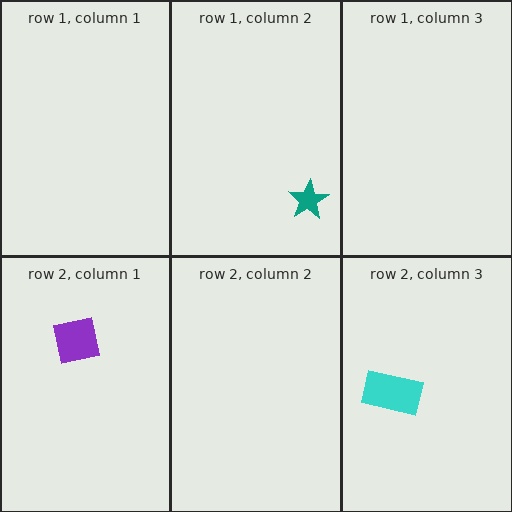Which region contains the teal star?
The row 1, column 2 region.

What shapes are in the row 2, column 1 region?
The purple square.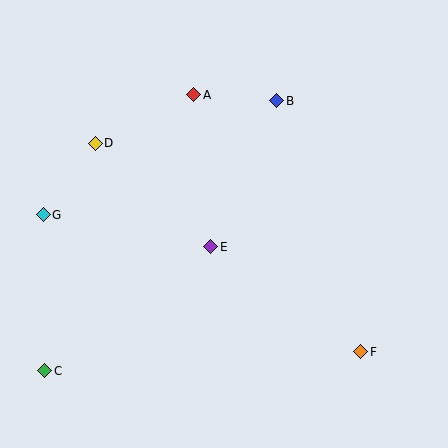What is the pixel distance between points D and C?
The distance between D and C is 233 pixels.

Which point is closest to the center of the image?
Point E at (211, 247) is closest to the center.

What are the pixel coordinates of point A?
Point A is at (194, 95).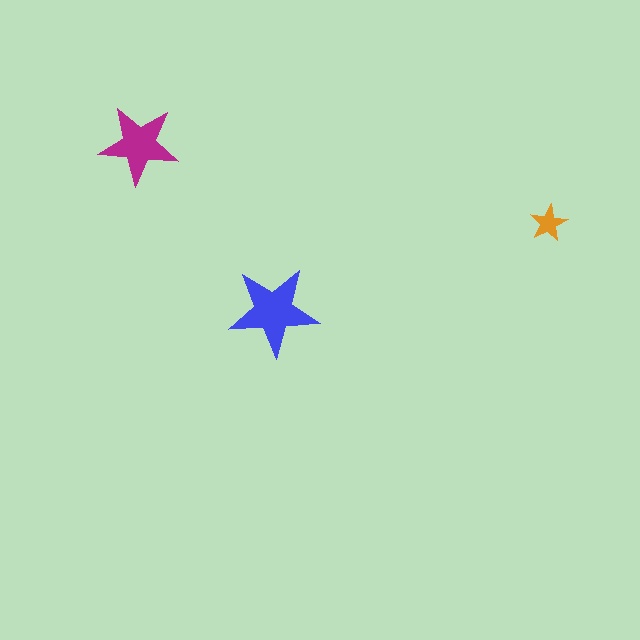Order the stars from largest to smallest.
the blue one, the magenta one, the orange one.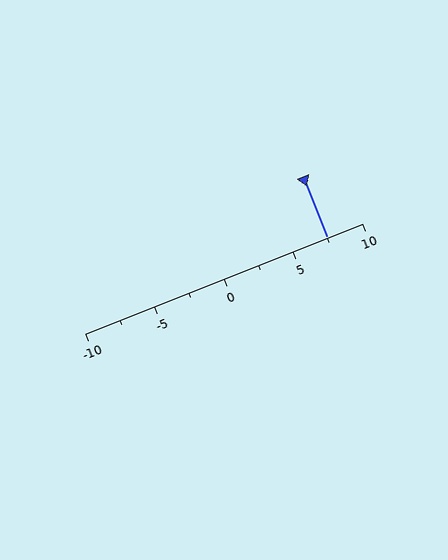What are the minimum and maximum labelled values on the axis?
The axis runs from -10 to 10.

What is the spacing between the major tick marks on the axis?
The major ticks are spaced 5 apart.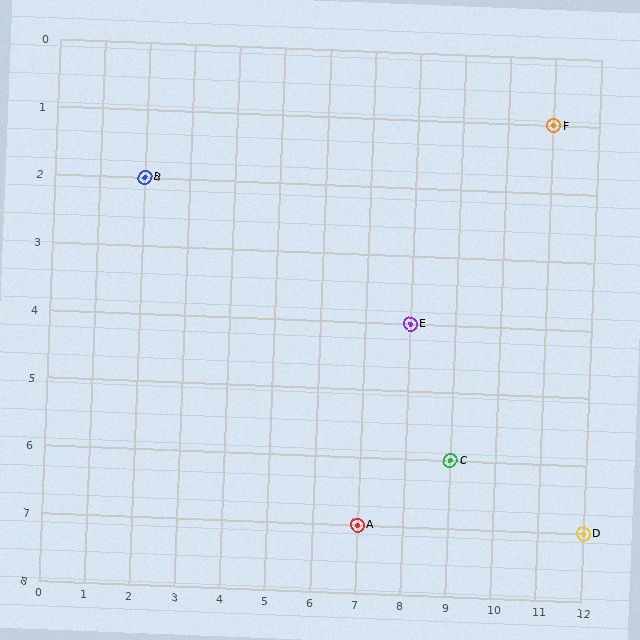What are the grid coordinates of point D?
Point D is at grid coordinates (12, 7).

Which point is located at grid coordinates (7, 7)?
Point A is at (7, 7).